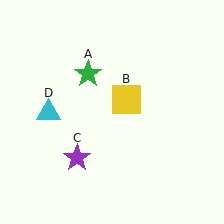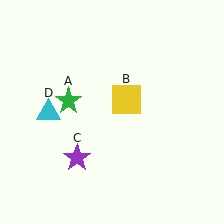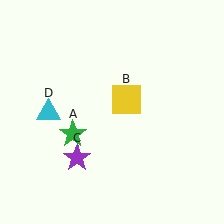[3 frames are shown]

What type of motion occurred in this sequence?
The green star (object A) rotated counterclockwise around the center of the scene.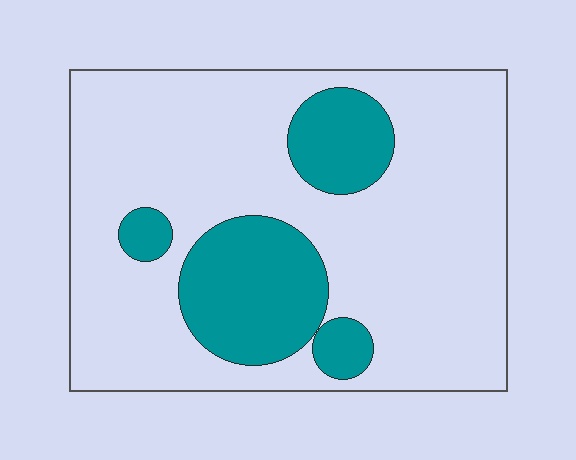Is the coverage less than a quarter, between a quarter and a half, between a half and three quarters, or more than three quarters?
Less than a quarter.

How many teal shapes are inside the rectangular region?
4.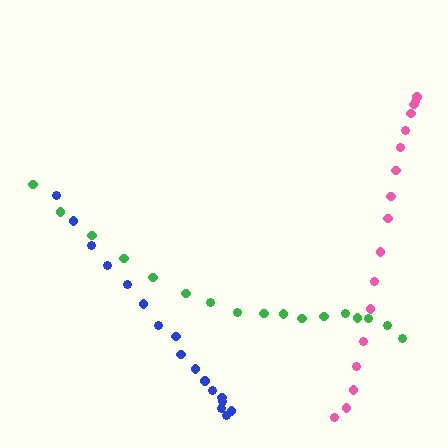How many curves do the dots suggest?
There are 3 distinct paths.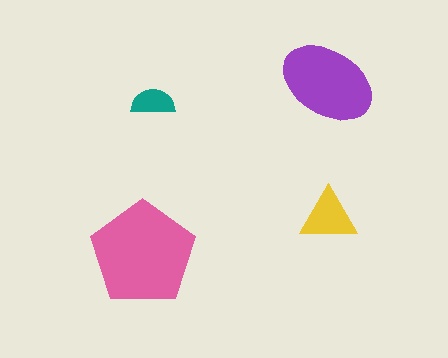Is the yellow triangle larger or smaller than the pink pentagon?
Smaller.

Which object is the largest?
The pink pentagon.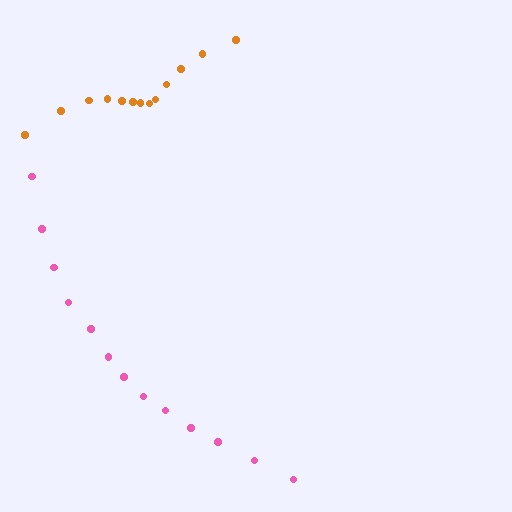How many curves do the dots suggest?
There are 2 distinct paths.